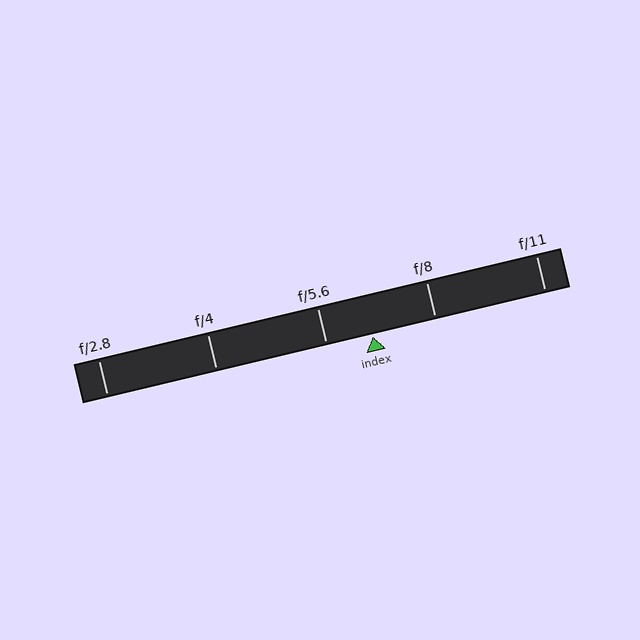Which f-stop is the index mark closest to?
The index mark is closest to f/5.6.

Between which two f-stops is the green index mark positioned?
The index mark is between f/5.6 and f/8.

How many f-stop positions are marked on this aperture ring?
There are 5 f-stop positions marked.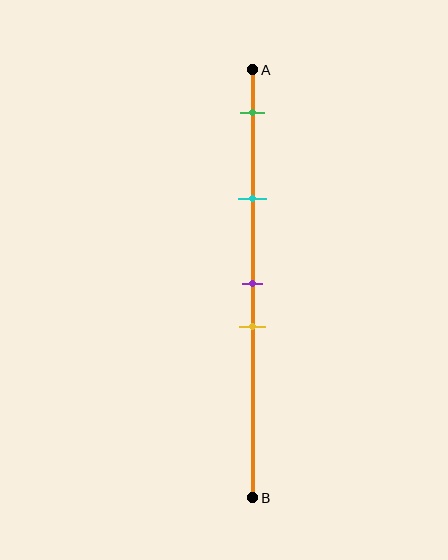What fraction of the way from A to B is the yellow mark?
The yellow mark is approximately 60% (0.6) of the way from A to B.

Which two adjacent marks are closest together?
The purple and yellow marks are the closest adjacent pair.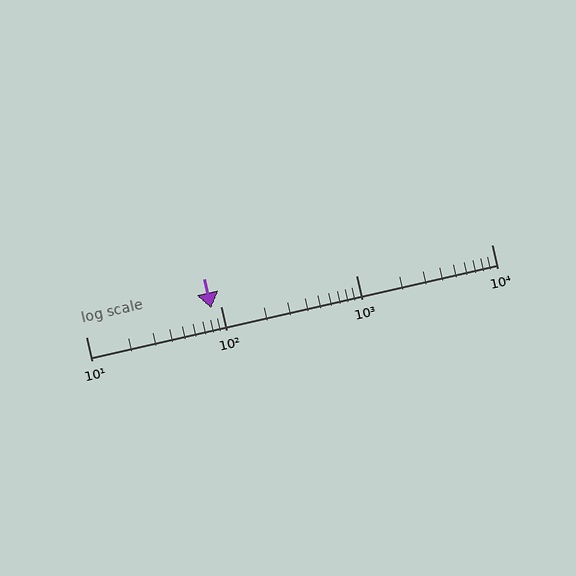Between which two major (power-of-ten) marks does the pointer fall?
The pointer is between 10 and 100.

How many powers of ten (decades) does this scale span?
The scale spans 3 decades, from 10 to 10000.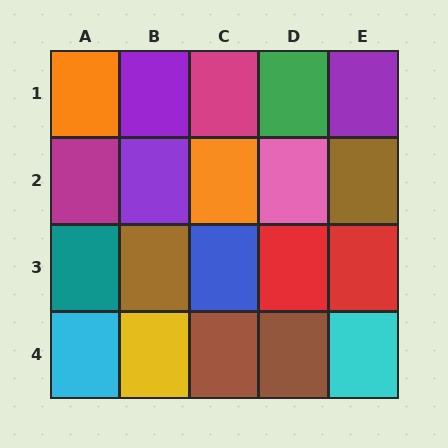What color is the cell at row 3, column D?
Red.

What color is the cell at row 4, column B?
Yellow.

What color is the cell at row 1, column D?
Green.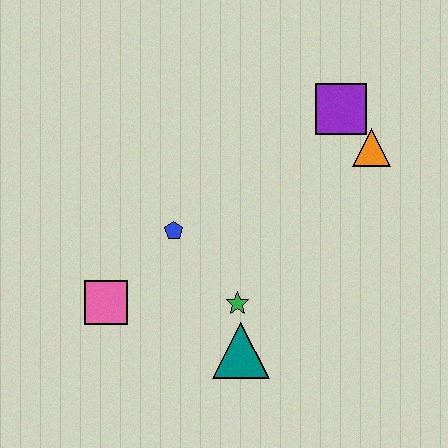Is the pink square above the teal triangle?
Yes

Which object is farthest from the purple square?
The pink square is farthest from the purple square.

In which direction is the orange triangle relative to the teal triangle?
The orange triangle is above the teal triangle.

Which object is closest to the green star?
The teal triangle is closest to the green star.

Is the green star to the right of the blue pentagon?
Yes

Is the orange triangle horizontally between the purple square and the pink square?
No